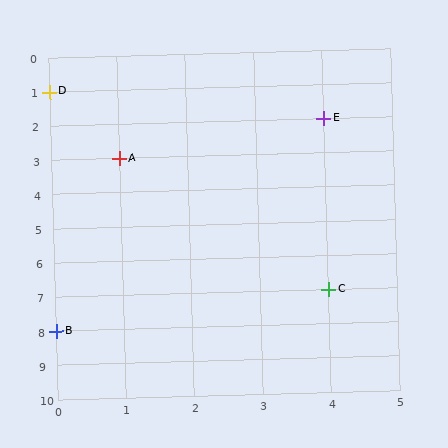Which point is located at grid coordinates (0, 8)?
Point B is at (0, 8).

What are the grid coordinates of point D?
Point D is at grid coordinates (0, 1).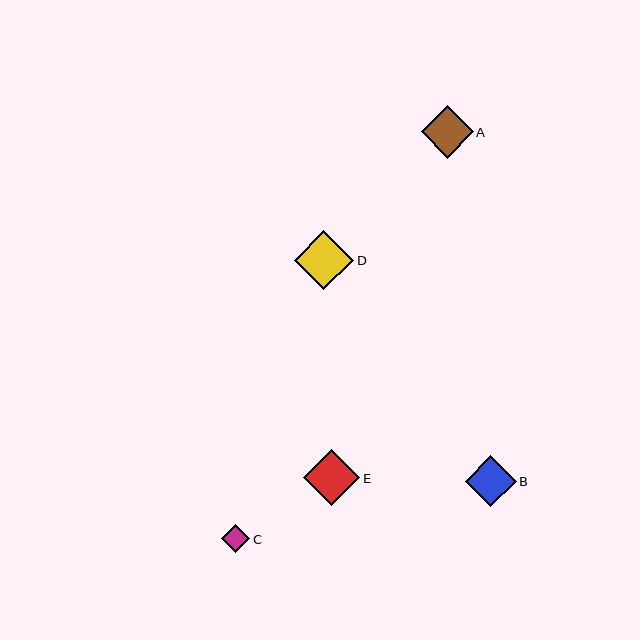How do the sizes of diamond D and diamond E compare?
Diamond D and diamond E are approximately the same size.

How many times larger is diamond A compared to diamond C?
Diamond A is approximately 1.8 times the size of diamond C.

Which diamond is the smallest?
Diamond C is the smallest with a size of approximately 28 pixels.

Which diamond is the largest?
Diamond D is the largest with a size of approximately 59 pixels.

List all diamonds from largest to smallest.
From largest to smallest: D, E, A, B, C.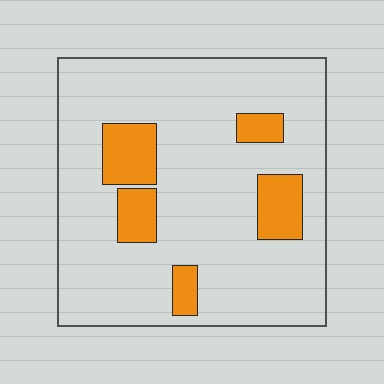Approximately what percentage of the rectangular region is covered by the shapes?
Approximately 15%.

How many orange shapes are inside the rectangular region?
5.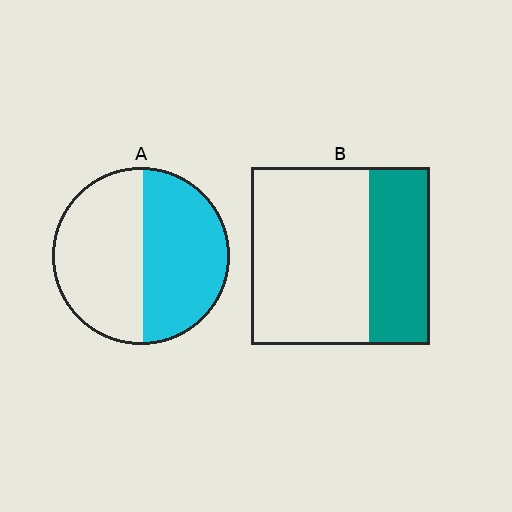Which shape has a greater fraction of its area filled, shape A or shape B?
Shape A.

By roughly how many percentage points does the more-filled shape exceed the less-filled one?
By roughly 15 percentage points (A over B).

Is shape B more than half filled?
No.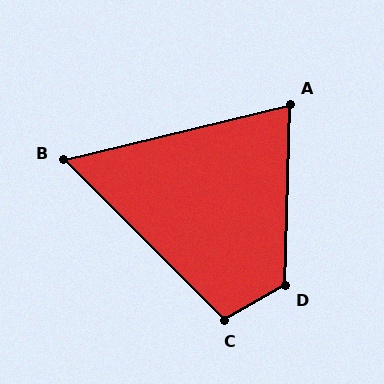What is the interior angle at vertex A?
Approximately 75 degrees (acute).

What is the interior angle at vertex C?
Approximately 105 degrees (obtuse).